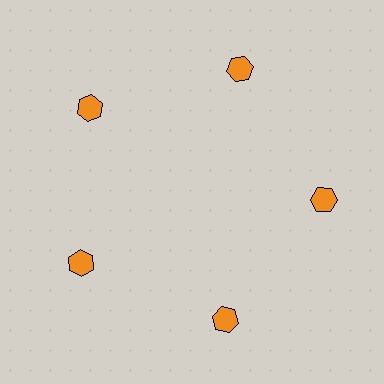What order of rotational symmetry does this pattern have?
This pattern has 5-fold rotational symmetry.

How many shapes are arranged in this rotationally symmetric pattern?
There are 5 shapes, arranged in 5 groups of 1.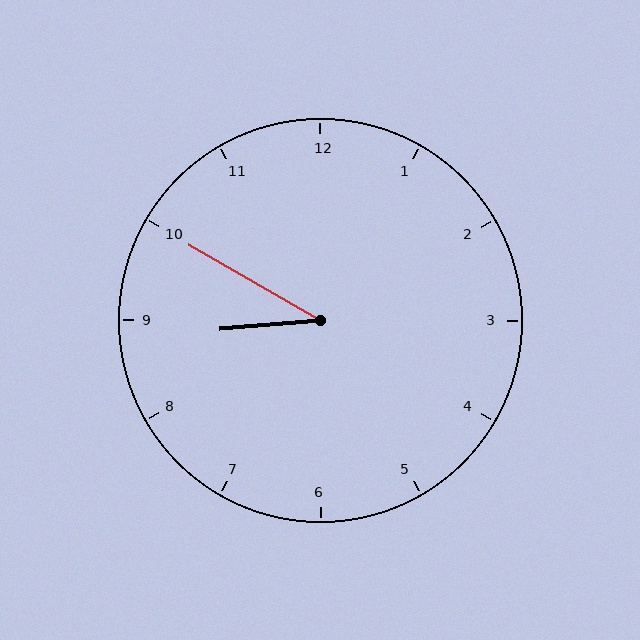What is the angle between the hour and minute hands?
Approximately 35 degrees.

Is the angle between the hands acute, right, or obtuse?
It is acute.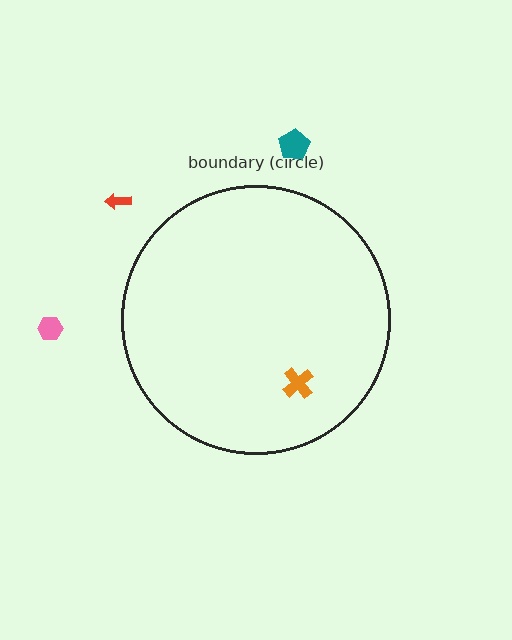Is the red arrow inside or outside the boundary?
Outside.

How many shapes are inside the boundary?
1 inside, 3 outside.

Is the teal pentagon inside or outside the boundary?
Outside.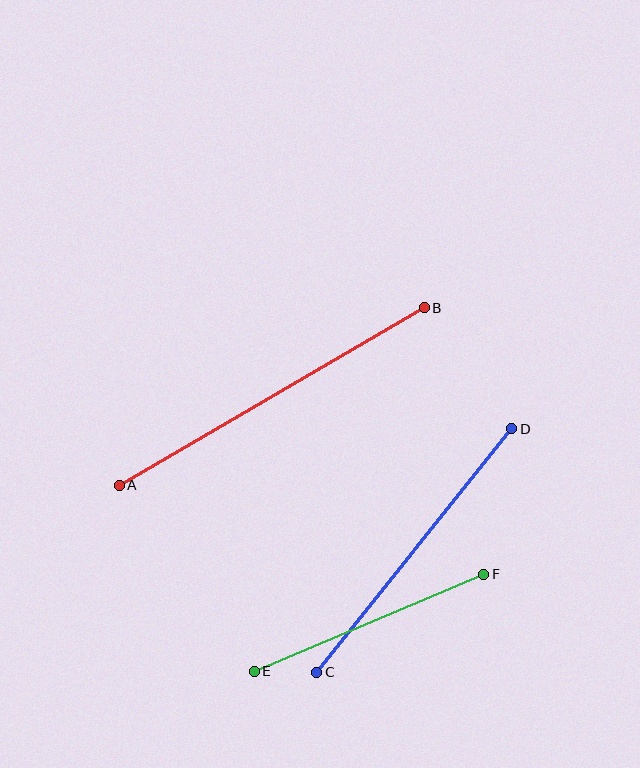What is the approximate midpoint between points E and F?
The midpoint is at approximately (369, 623) pixels.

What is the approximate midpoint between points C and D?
The midpoint is at approximately (414, 551) pixels.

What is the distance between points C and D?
The distance is approximately 312 pixels.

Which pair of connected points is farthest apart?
Points A and B are farthest apart.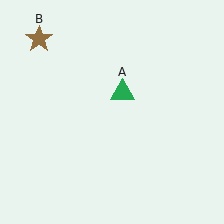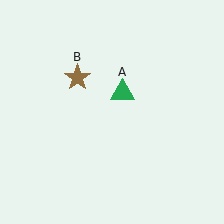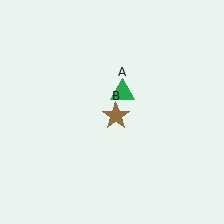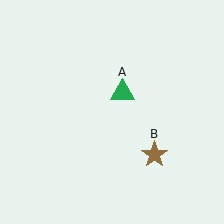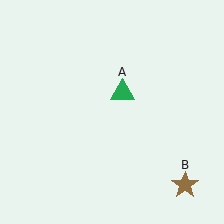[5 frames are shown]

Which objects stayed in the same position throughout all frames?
Green triangle (object A) remained stationary.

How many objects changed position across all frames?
1 object changed position: brown star (object B).